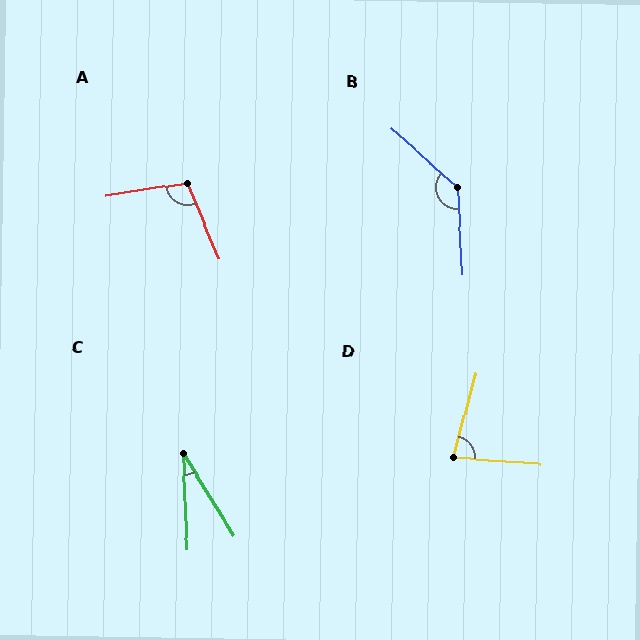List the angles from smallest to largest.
C (29°), D (79°), A (103°), B (134°).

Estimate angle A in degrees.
Approximately 103 degrees.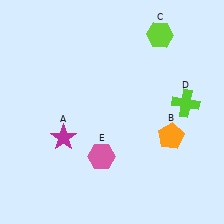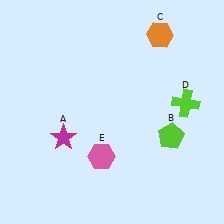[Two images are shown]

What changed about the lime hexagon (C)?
In Image 1, C is lime. In Image 2, it changed to orange.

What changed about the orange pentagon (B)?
In Image 1, B is orange. In Image 2, it changed to lime.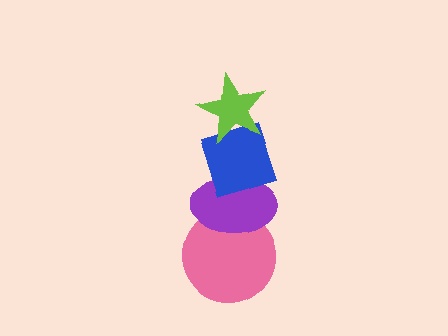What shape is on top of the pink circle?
The purple ellipse is on top of the pink circle.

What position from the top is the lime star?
The lime star is 1st from the top.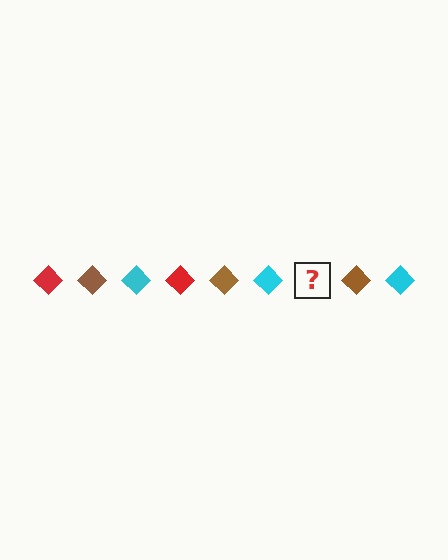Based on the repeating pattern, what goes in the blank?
The blank should be a red diamond.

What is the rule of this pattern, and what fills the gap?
The rule is that the pattern cycles through red, brown, cyan diamonds. The gap should be filled with a red diamond.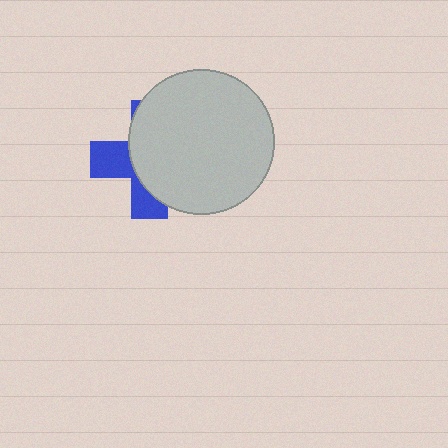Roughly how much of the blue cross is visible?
A small part of it is visible (roughly 35%).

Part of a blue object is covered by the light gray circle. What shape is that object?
It is a cross.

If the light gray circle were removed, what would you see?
You would see the complete blue cross.